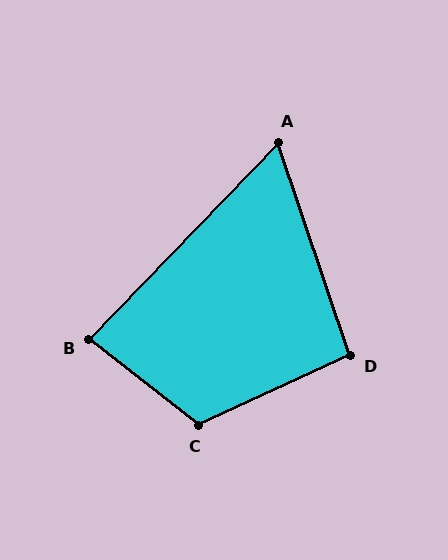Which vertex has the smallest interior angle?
A, at approximately 63 degrees.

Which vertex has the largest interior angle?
C, at approximately 117 degrees.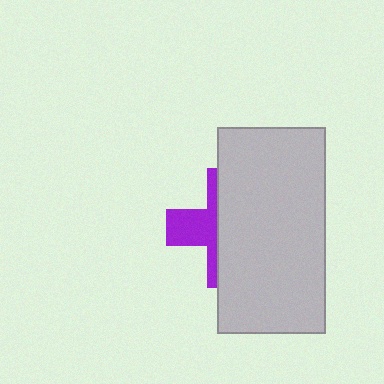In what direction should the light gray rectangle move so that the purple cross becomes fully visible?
The light gray rectangle should move right. That is the shortest direction to clear the overlap and leave the purple cross fully visible.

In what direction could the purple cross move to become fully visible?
The purple cross could move left. That would shift it out from behind the light gray rectangle entirely.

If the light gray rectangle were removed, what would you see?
You would see the complete purple cross.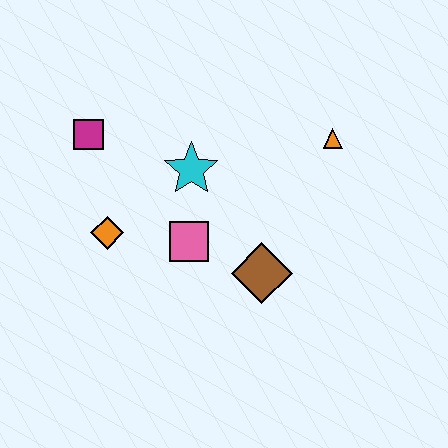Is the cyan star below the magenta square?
Yes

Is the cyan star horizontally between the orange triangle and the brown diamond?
No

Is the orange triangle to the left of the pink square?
No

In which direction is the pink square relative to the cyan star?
The pink square is below the cyan star.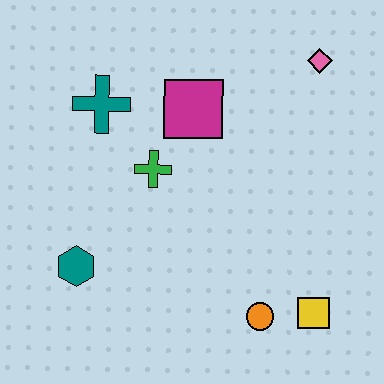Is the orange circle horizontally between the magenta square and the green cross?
No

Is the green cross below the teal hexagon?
No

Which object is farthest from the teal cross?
The yellow square is farthest from the teal cross.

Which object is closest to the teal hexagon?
The green cross is closest to the teal hexagon.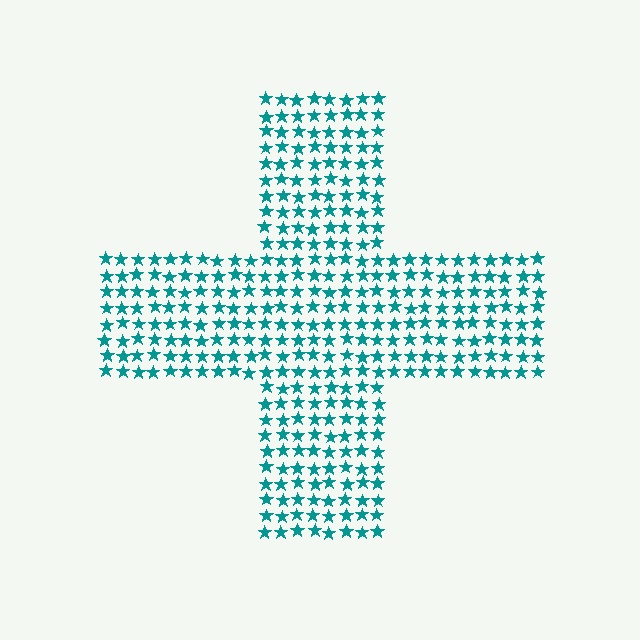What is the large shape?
The large shape is a cross.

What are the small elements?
The small elements are stars.